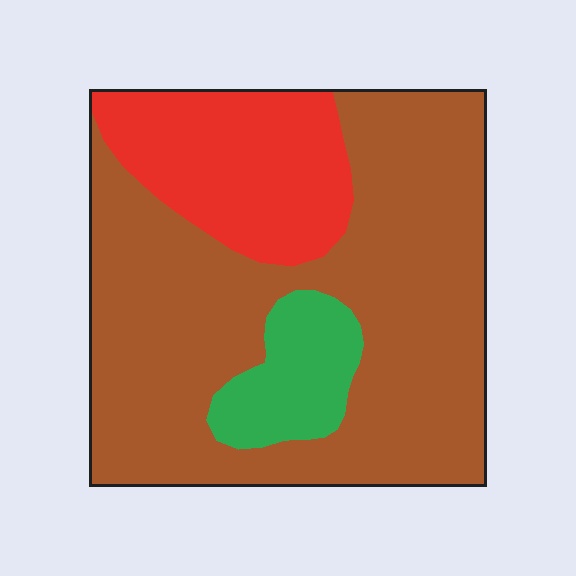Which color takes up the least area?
Green, at roughly 10%.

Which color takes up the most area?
Brown, at roughly 70%.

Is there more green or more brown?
Brown.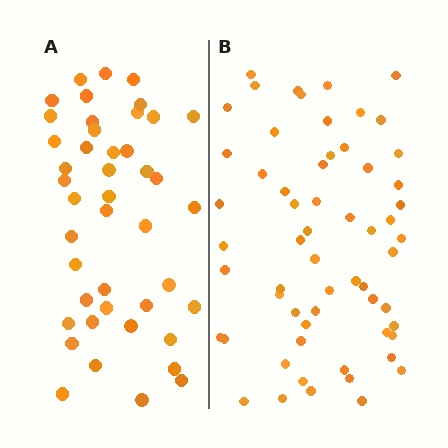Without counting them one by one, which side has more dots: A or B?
Region B (the right region) has more dots.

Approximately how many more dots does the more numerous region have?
Region B has approximately 15 more dots than region A.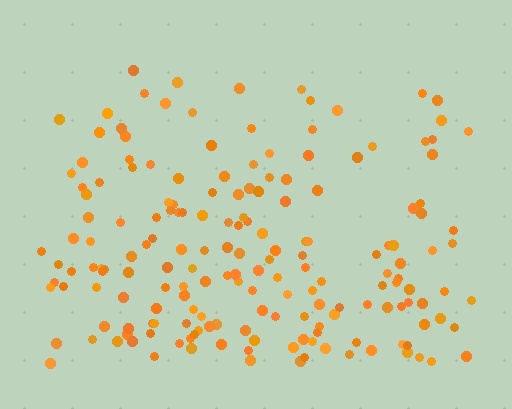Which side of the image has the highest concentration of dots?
The bottom.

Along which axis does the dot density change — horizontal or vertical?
Vertical.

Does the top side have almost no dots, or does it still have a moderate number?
Still a moderate number, just noticeably fewer than the bottom.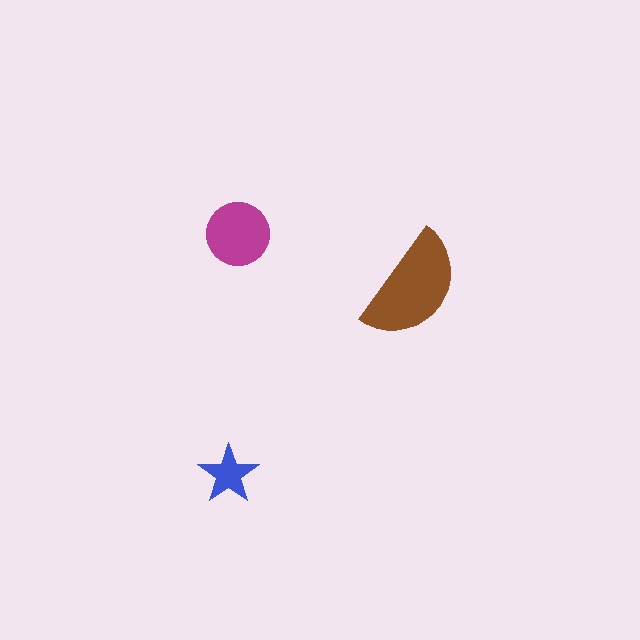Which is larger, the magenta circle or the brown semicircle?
The brown semicircle.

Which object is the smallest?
The blue star.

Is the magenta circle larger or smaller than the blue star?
Larger.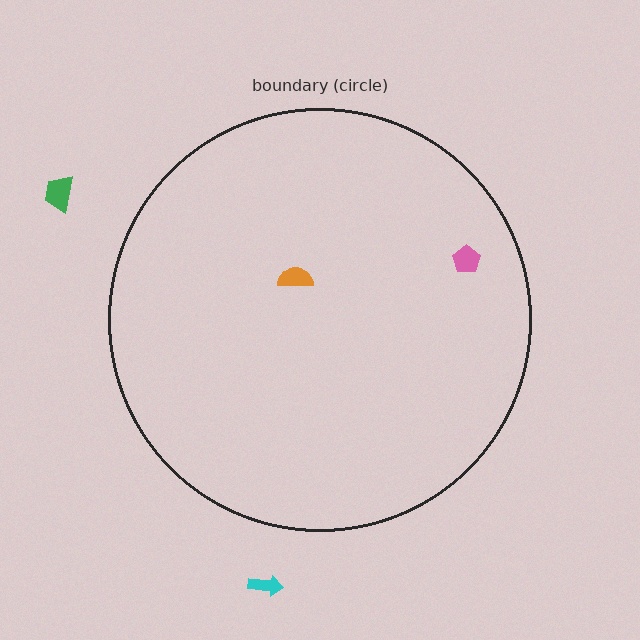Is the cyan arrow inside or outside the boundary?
Outside.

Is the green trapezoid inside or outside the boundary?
Outside.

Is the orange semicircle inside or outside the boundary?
Inside.